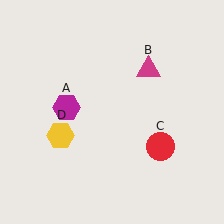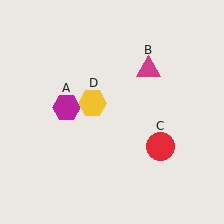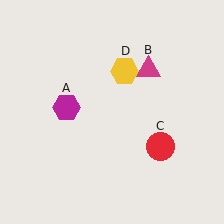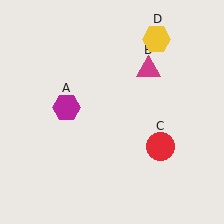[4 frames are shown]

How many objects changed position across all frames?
1 object changed position: yellow hexagon (object D).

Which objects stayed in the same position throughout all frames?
Magenta hexagon (object A) and magenta triangle (object B) and red circle (object C) remained stationary.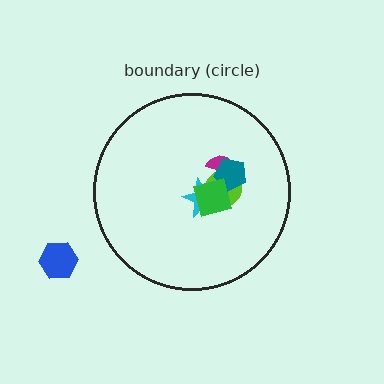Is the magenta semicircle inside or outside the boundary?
Inside.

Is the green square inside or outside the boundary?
Inside.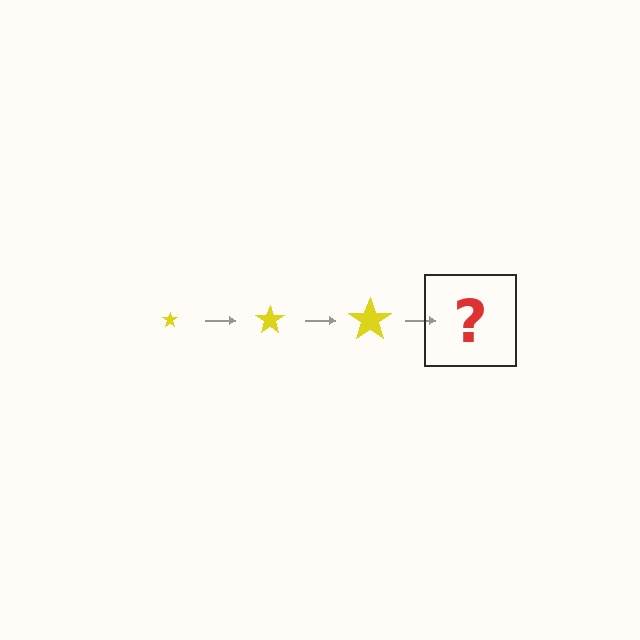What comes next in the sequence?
The next element should be a yellow star, larger than the previous one.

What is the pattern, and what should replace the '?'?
The pattern is that the star gets progressively larger each step. The '?' should be a yellow star, larger than the previous one.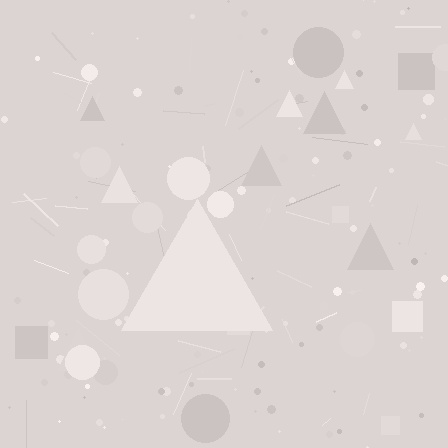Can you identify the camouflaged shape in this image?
The camouflaged shape is a triangle.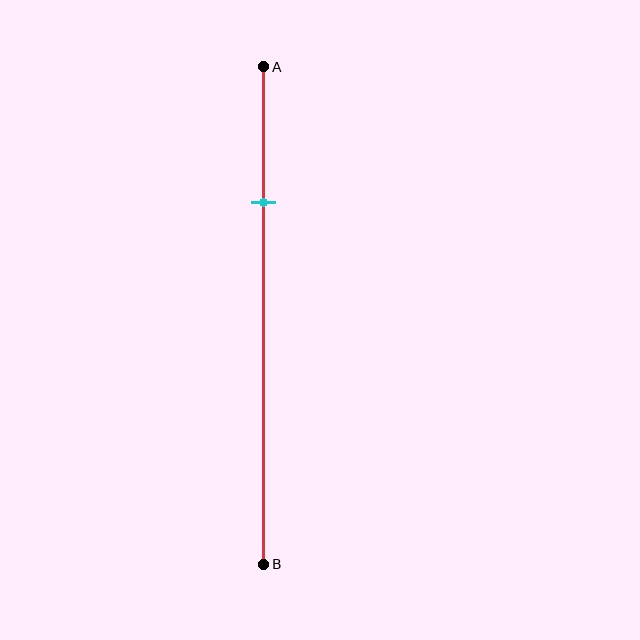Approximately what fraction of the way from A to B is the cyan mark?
The cyan mark is approximately 25% of the way from A to B.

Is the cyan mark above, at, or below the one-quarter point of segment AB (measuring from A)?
The cyan mark is approximately at the one-quarter point of segment AB.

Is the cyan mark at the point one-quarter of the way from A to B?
Yes, the mark is approximately at the one-quarter point.